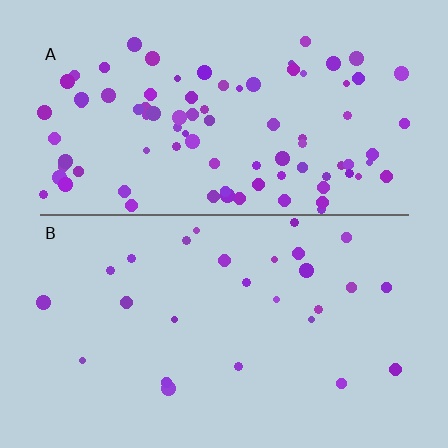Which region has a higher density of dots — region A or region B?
A (the top).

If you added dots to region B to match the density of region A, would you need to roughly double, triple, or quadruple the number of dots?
Approximately triple.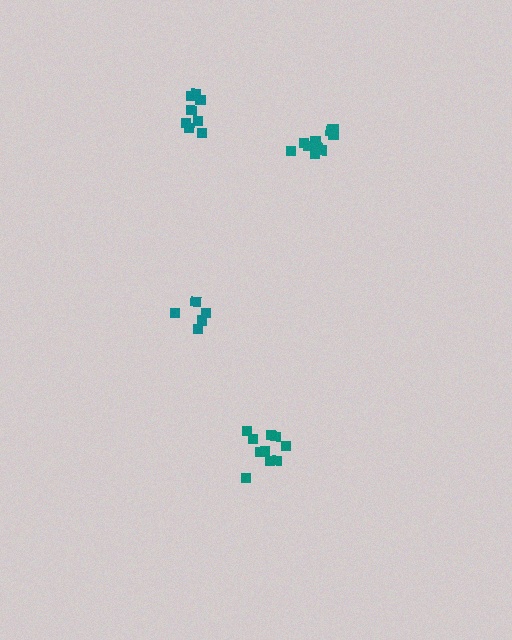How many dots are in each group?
Group 1: 11 dots, Group 2: 10 dots, Group 3: 8 dots, Group 4: 5 dots (34 total).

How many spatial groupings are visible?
There are 4 spatial groupings.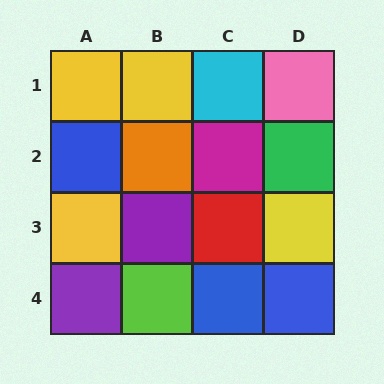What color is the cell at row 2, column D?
Green.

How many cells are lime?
1 cell is lime.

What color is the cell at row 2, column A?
Blue.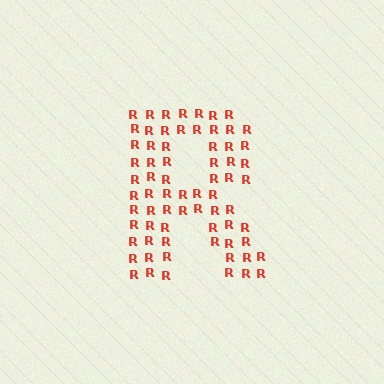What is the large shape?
The large shape is the letter R.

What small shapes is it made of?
It is made of small letter R's.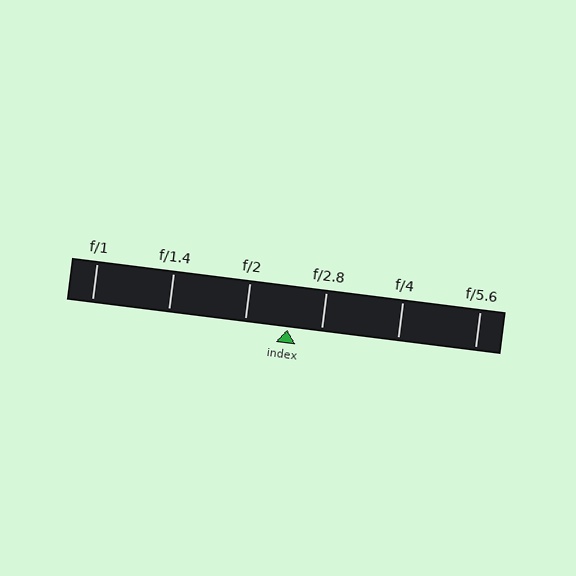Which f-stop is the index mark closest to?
The index mark is closest to f/2.8.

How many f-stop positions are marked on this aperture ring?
There are 6 f-stop positions marked.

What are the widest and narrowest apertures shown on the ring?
The widest aperture shown is f/1 and the narrowest is f/5.6.